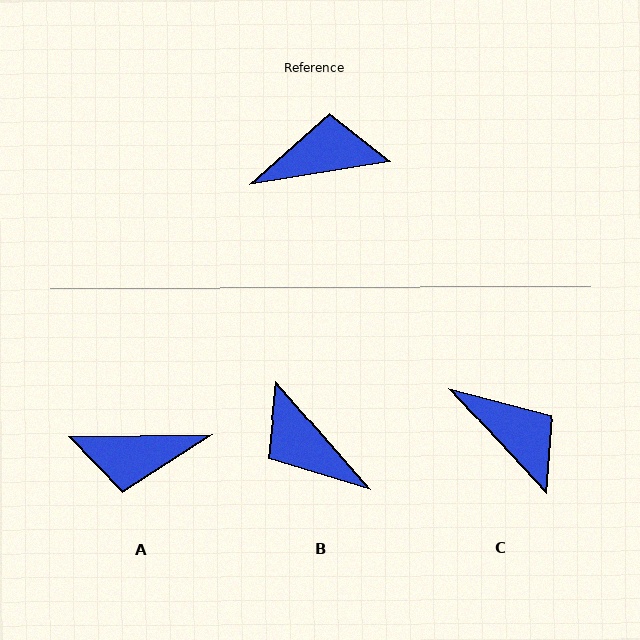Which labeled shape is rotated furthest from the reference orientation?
A, about 172 degrees away.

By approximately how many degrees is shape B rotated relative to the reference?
Approximately 122 degrees counter-clockwise.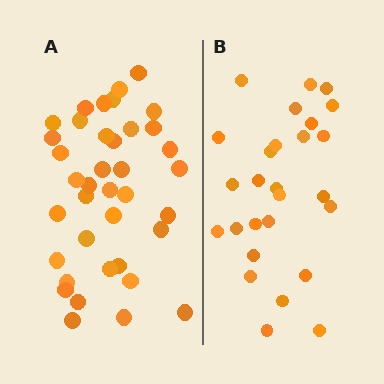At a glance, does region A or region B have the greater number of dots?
Region A (the left region) has more dots.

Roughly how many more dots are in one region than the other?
Region A has roughly 12 or so more dots than region B.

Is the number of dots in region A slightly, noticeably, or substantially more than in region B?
Region A has noticeably more, but not dramatically so. The ratio is roughly 1.4 to 1.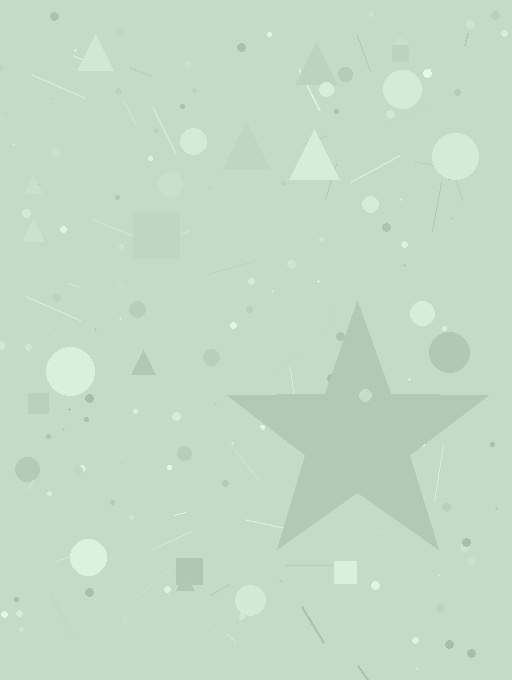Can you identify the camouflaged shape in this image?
The camouflaged shape is a star.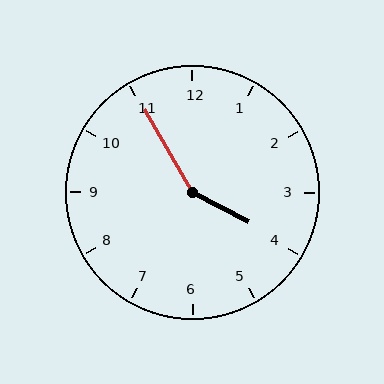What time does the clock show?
3:55.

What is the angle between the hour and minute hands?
Approximately 148 degrees.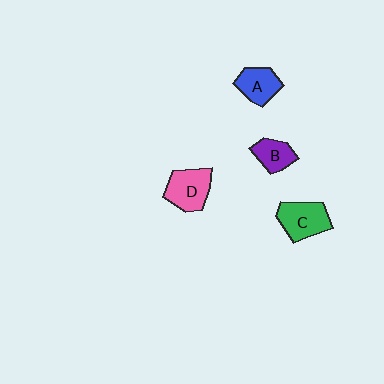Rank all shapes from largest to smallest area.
From largest to smallest: C (green), D (pink), A (blue), B (purple).